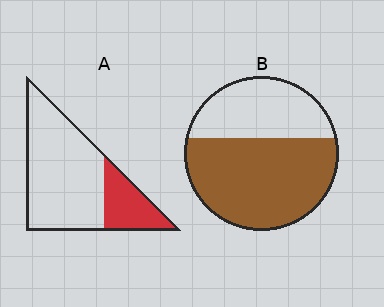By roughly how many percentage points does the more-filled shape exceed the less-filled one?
By roughly 40 percentage points (B over A).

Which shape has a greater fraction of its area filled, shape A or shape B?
Shape B.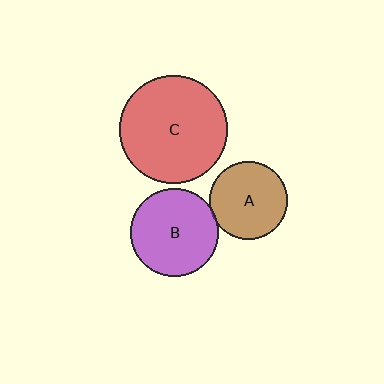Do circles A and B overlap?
Yes.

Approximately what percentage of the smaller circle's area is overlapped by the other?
Approximately 5%.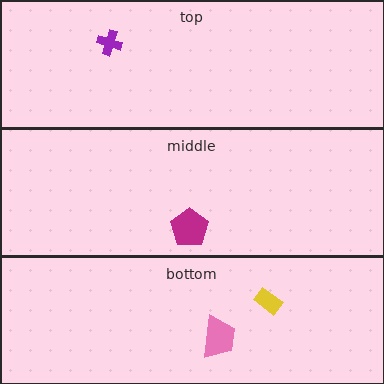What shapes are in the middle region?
The magenta pentagon.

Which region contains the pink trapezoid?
The bottom region.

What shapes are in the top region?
The purple cross.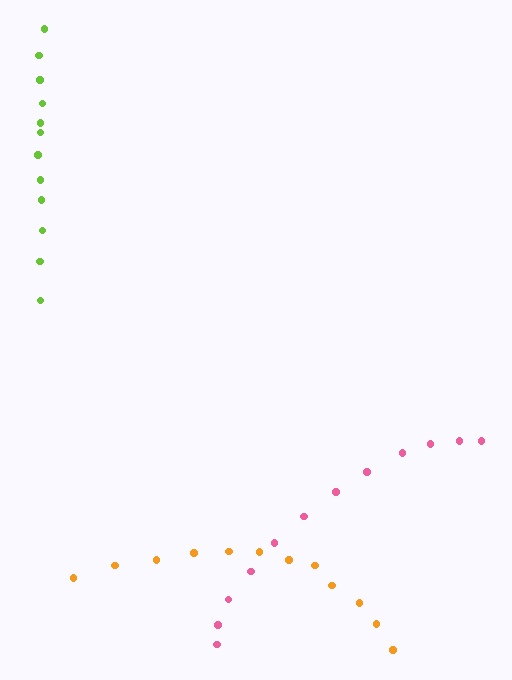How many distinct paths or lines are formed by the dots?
There are 3 distinct paths.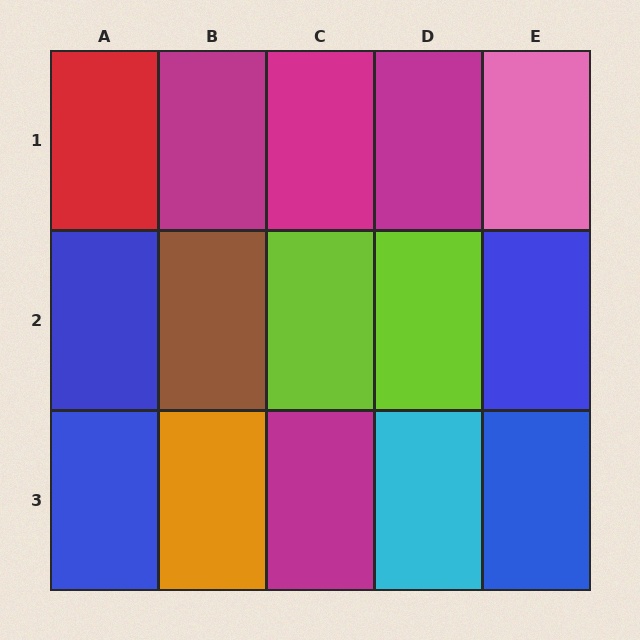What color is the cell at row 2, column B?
Brown.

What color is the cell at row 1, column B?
Magenta.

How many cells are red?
1 cell is red.